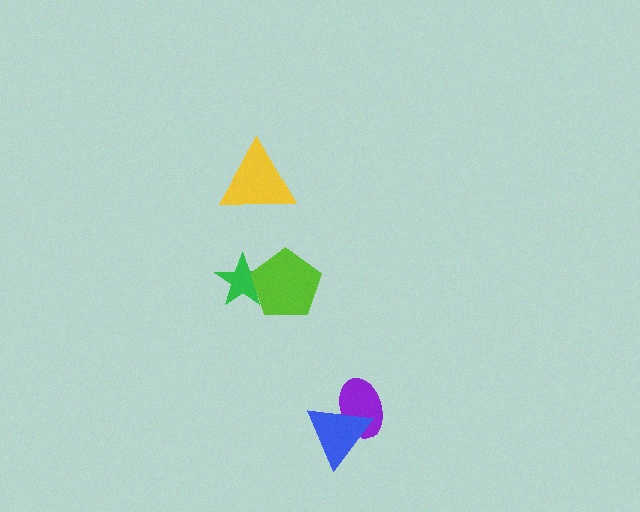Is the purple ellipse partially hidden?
Yes, it is partially covered by another shape.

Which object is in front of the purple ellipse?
The blue triangle is in front of the purple ellipse.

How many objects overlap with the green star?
1 object overlaps with the green star.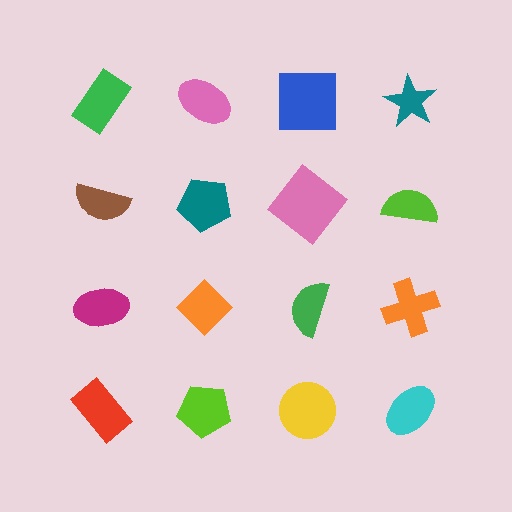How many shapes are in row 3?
4 shapes.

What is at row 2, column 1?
A brown semicircle.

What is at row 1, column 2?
A pink ellipse.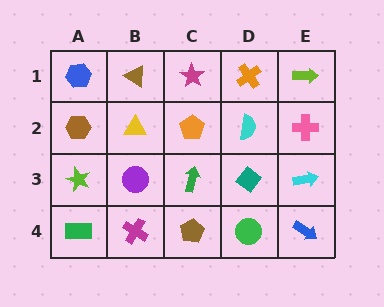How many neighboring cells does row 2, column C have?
4.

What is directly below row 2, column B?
A purple circle.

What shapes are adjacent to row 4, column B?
A purple circle (row 3, column B), a green rectangle (row 4, column A), a brown pentagon (row 4, column C).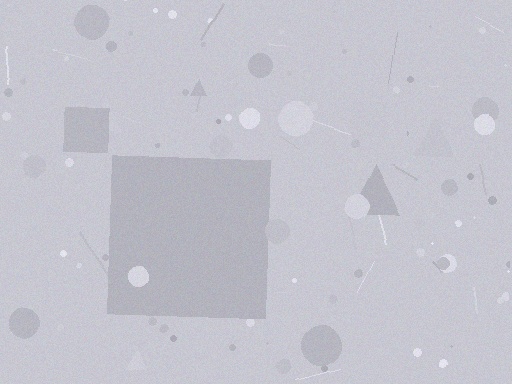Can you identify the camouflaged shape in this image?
The camouflaged shape is a square.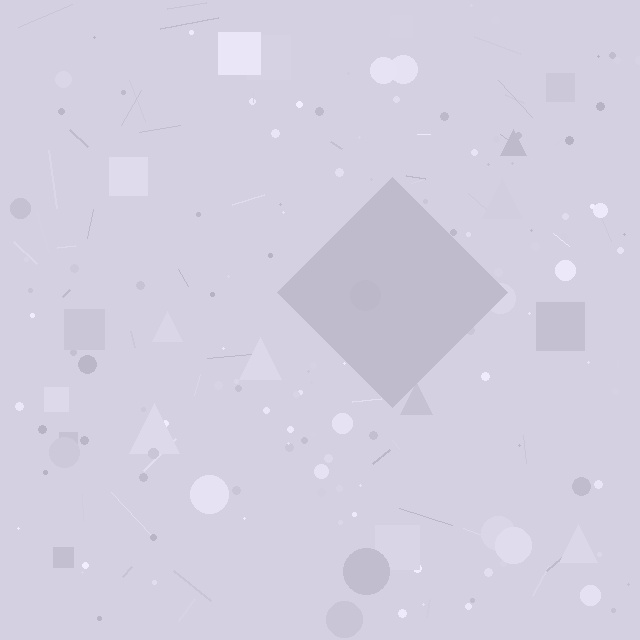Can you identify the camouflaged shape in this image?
The camouflaged shape is a diamond.